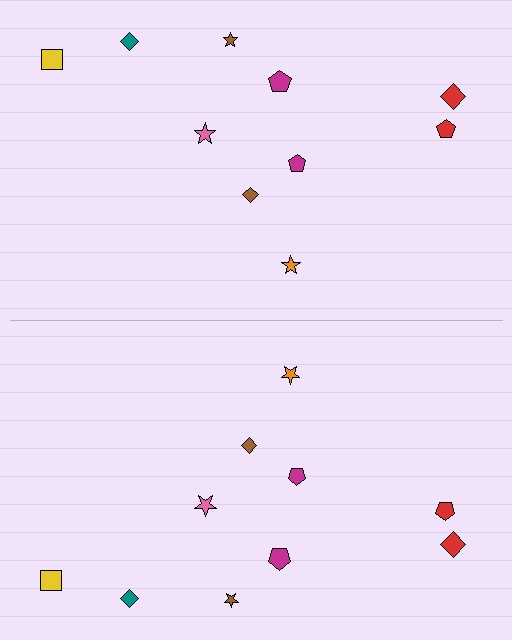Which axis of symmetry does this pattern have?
The pattern has a horizontal axis of symmetry running through the center of the image.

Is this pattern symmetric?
Yes, this pattern has bilateral (reflection) symmetry.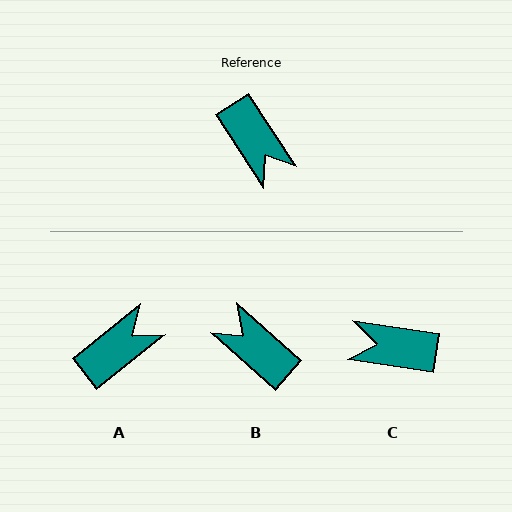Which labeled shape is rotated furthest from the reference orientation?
B, about 165 degrees away.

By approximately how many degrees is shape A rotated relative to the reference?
Approximately 95 degrees counter-clockwise.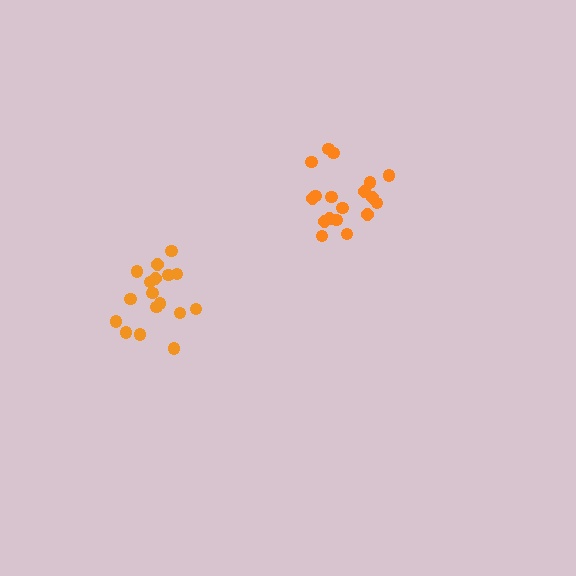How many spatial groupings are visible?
There are 2 spatial groupings.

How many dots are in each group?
Group 1: 17 dots, Group 2: 18 dots (35 total).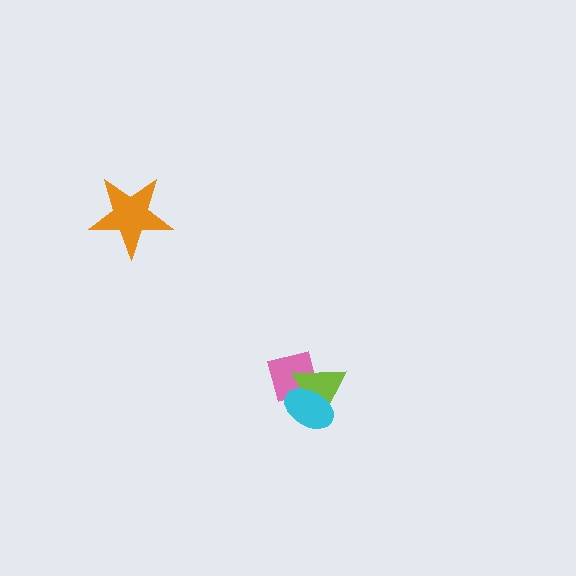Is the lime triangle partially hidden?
Yes, it is partially covered by another shape.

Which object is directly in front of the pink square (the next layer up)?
The lime triangle is directly in front of the pink square.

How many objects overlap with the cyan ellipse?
2 objects overlap with the cyan ellipse.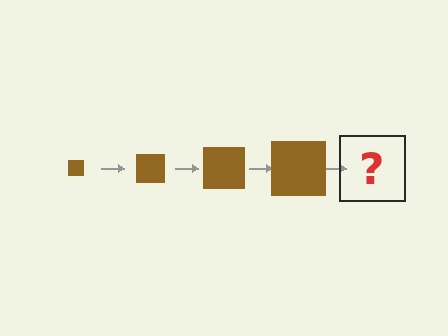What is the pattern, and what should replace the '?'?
The pattern is that the square gets progressively larger each step. The '?' should be a brown square, larger than the previous one.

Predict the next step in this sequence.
The next step is a brown square, larger than the previous one.